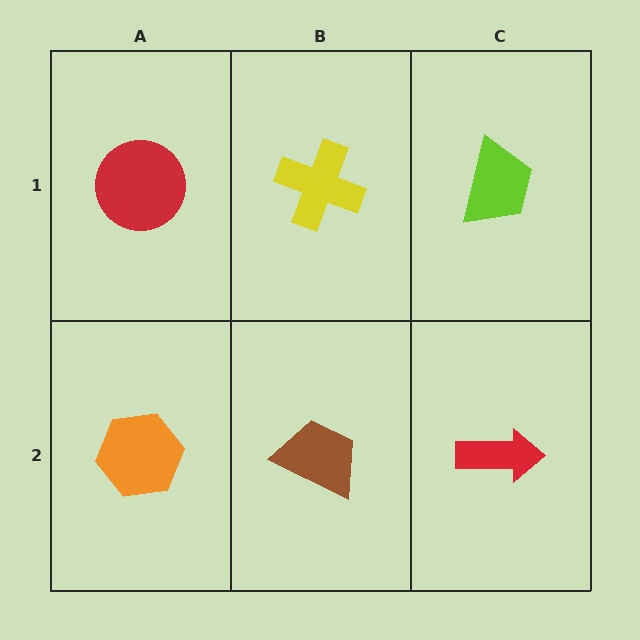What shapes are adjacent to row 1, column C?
A red arrow (row 2, column C), a yellow cross (row 1, column B).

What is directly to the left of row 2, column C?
A brown trapezoid.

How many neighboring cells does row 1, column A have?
2.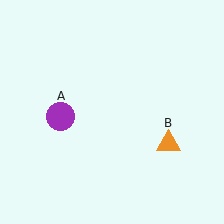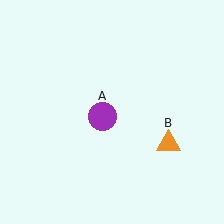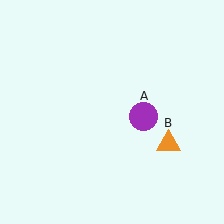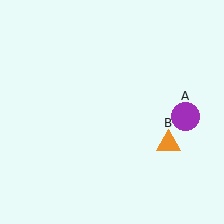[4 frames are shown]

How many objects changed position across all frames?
1 object changed position: purple circle (object A).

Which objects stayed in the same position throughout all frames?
Orange triangle (object B) remained stationary.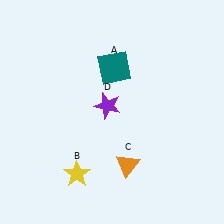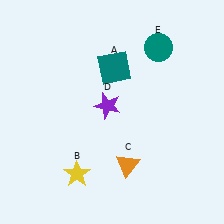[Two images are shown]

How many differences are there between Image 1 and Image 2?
There is 1 difference between the two images.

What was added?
A teal circle (E) was added in Image 2.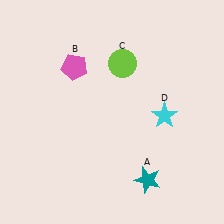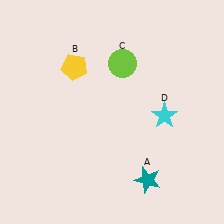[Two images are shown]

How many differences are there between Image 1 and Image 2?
There is 1 difference between the two images.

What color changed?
The pentagon (B) changed from pink in Image 1 to yellow in Image 2.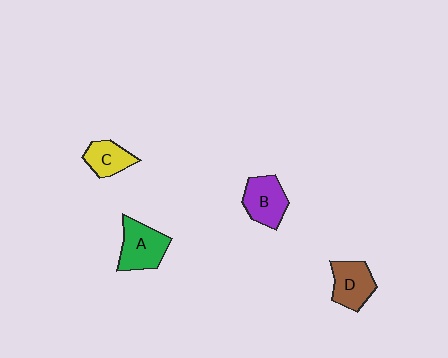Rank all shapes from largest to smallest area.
From largest to smallest: A (green), B (purple), D (brown), C (yellow).